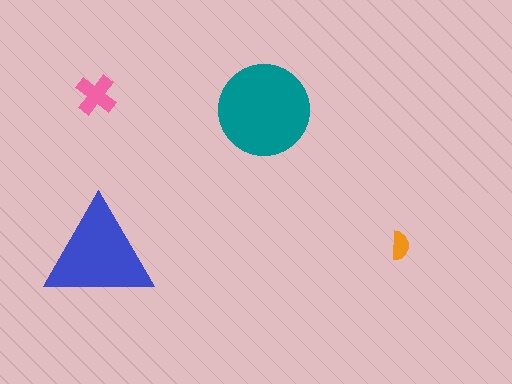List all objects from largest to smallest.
The teal circle, the blue triangle, the pink cross, the orange semicircle.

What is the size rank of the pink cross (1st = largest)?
3rd.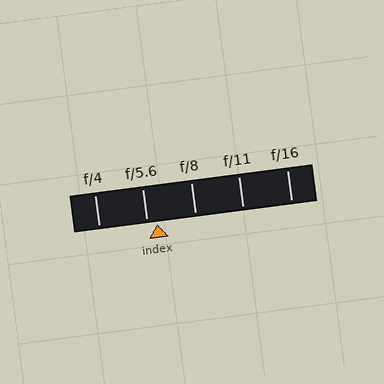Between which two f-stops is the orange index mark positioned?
The index mark is between f/5.6 and f/8.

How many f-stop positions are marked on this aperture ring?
There are 5 f-stop positions marked.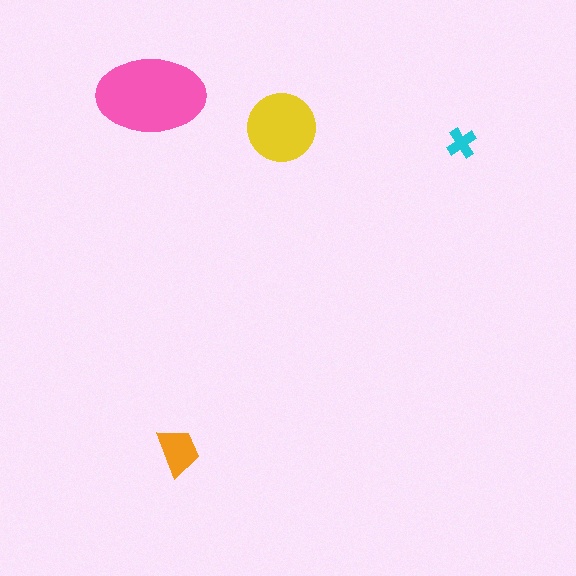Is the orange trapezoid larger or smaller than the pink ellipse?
Smaller.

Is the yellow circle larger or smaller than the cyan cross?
Larger.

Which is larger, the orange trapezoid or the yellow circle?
The yellow circle.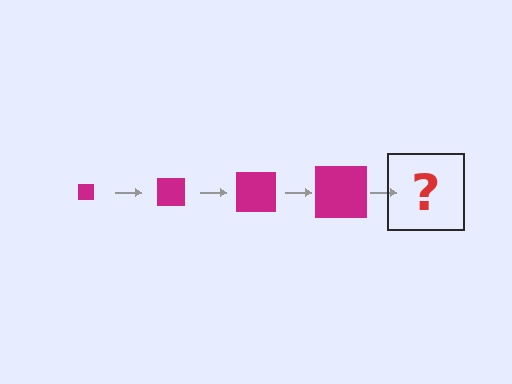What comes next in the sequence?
The next element should be a magenta square, larger than the previous one.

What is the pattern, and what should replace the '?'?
The pattern is that the square gets progressively larger each step. The '?' should be a magenta square, larger than the previous one.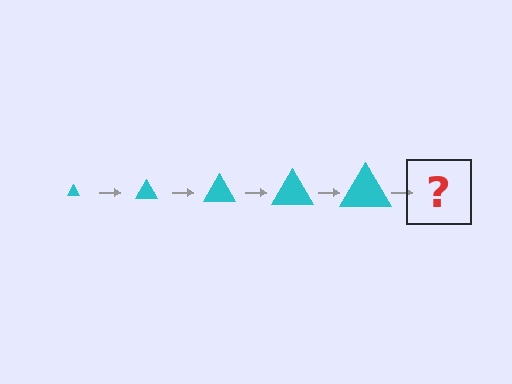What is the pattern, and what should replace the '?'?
The pattern is that the triangle gets progressively larger each step. The '?' should be a cyan triangle, larger than the previous one.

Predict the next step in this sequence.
The next step is a cyan triangle, larger than the previous one.